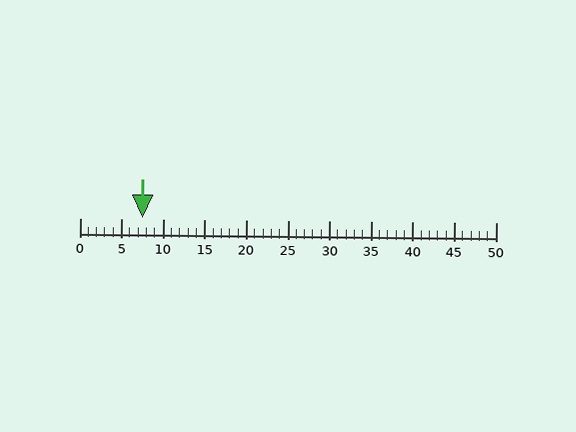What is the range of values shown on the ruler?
The ruler shows values from 0 to 50.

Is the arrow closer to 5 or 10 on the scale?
The arrow is closer to 10.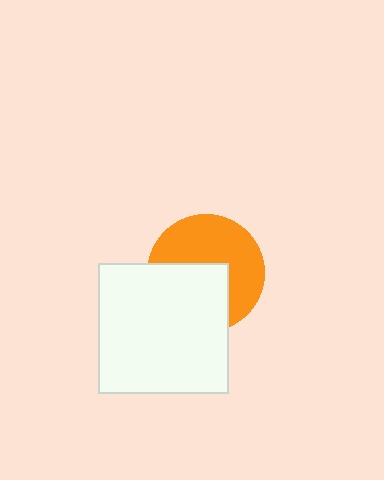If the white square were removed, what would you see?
You would see the complete orange circle.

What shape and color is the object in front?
The object in front is a white square.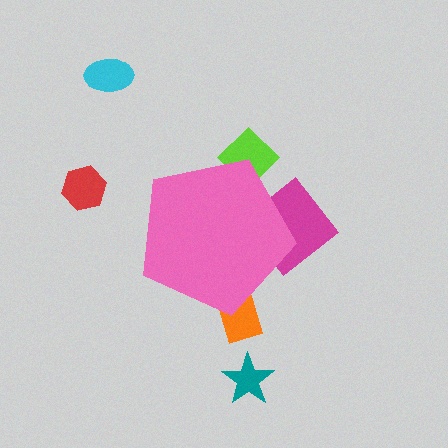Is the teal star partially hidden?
No, the teal star is fully visible.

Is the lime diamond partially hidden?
Yes, the lime diamond is partially hidden behind the pink pentagon.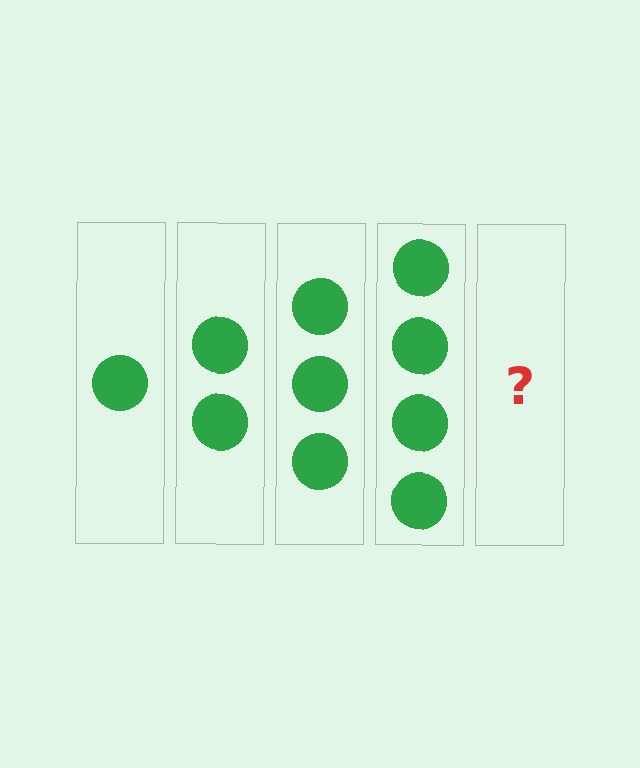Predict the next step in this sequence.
The next step is 5 circles.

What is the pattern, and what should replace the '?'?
The pattern is that each step adds one more circle. The '?' should be 5 circles.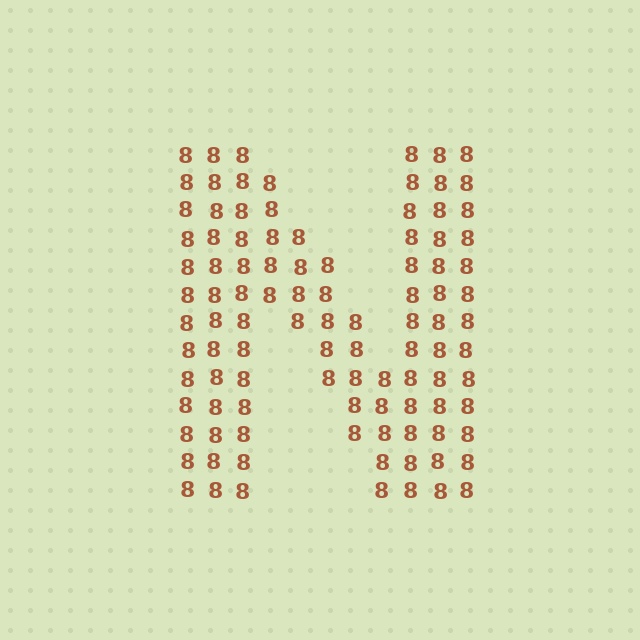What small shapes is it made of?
It is made of small digit 8's.